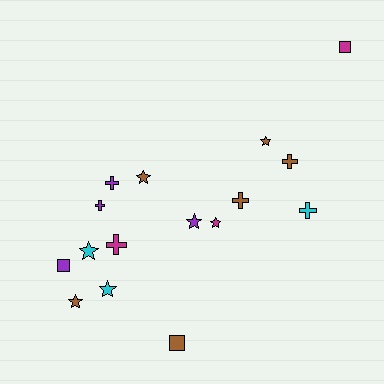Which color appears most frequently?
Brown, with 6 objects.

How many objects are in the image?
There are 16 objects.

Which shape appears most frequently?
Star, with 7 objects.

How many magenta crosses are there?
There is 1 magenta cross.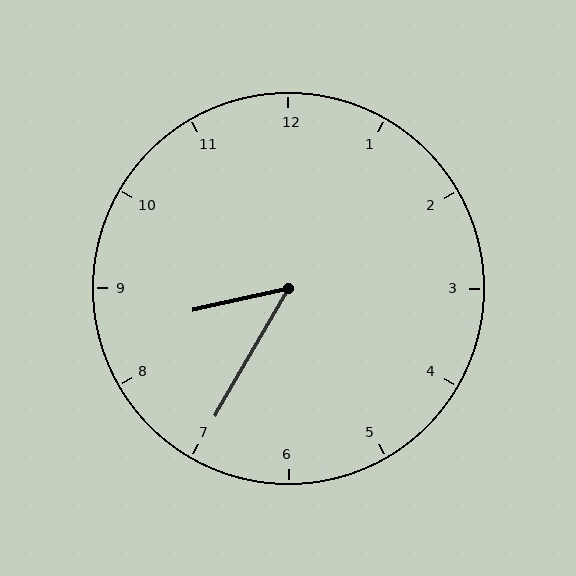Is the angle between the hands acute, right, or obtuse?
It is acute.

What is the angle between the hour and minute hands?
Approximately 48 degrees.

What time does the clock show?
8:35.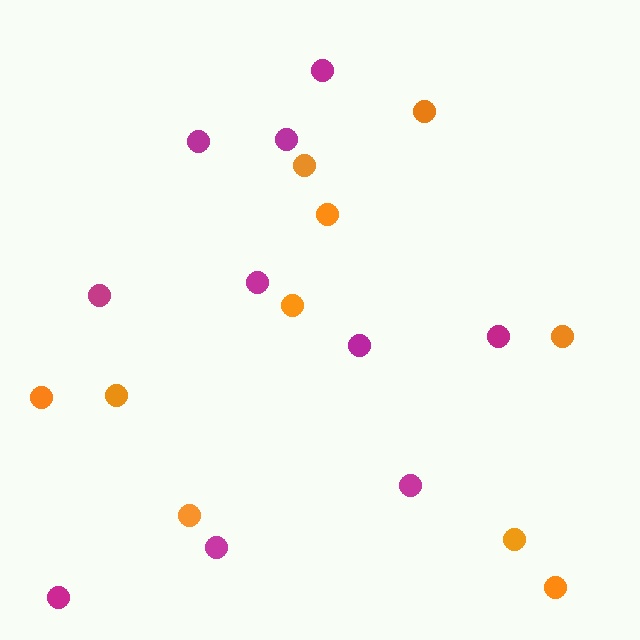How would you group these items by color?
There are 2 groups: one group of magenta circles (10) and one group of orange circles (10).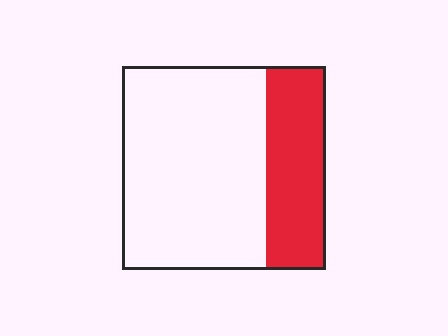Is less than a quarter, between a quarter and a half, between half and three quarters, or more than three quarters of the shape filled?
Between a quarter and a half.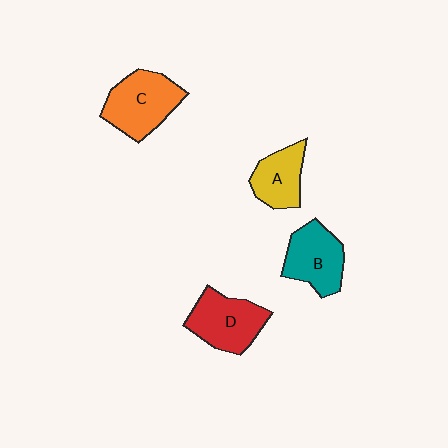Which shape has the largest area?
Shape C (orange).